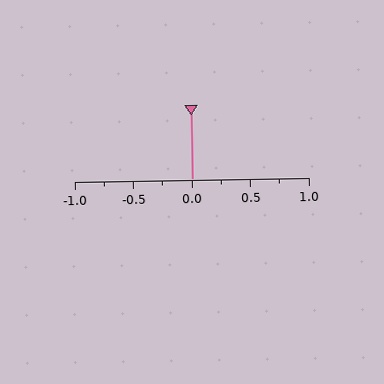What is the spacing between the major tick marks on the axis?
The major ticks are spaced 0.5 apart.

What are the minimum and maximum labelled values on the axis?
The axis runs from -1.0 to 1.0.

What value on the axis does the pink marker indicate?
The marker indicates approximately 0.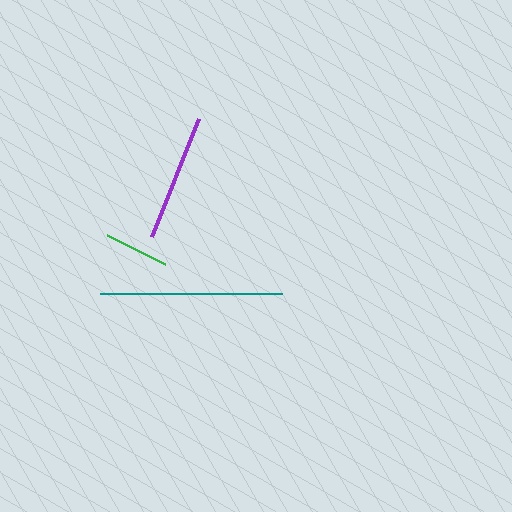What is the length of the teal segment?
The teal segment is approximately 182 pixels long.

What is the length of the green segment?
The green segment is approximately 66 pixels long.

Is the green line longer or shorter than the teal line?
The teal line is longer than the green line.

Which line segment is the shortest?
The green line is the shortest at approximately 66 pixels.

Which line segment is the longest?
The teal line is the longest at approximately 182 pixels.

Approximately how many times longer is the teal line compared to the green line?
The teal line is approximately 2.8 times the length of the green line.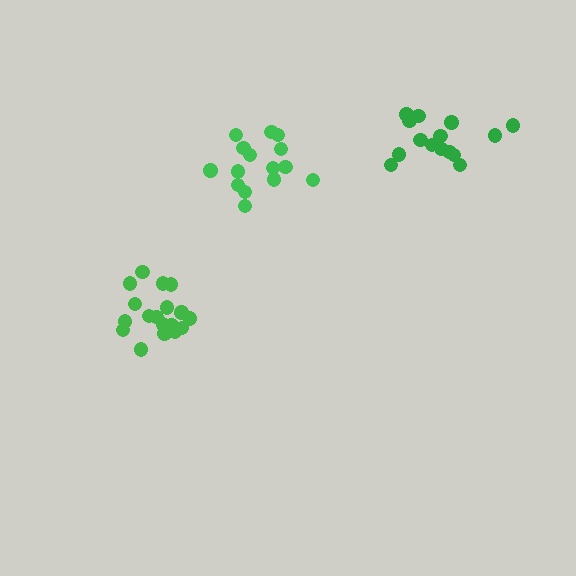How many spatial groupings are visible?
There are 3 spatial groupings.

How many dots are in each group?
Group 1: 18 dots, Group 2: 15 dots, Group 3: 15 dots (48 total).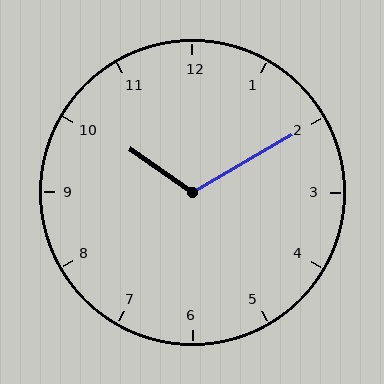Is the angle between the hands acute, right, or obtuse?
It is obtuse.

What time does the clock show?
10:10.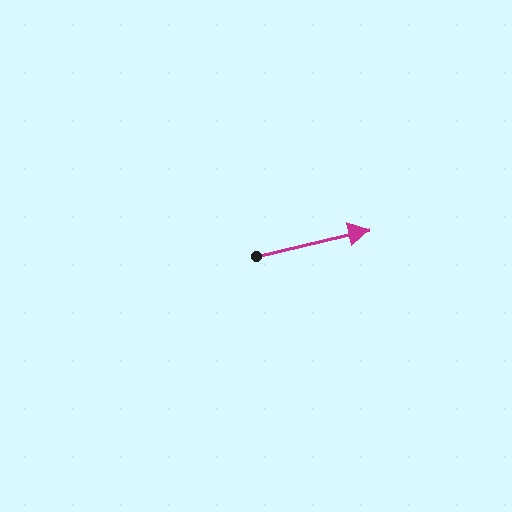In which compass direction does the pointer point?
East.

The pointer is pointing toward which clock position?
Roughly 3 o'clock.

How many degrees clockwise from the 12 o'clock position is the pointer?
Approximately 77 degrees.